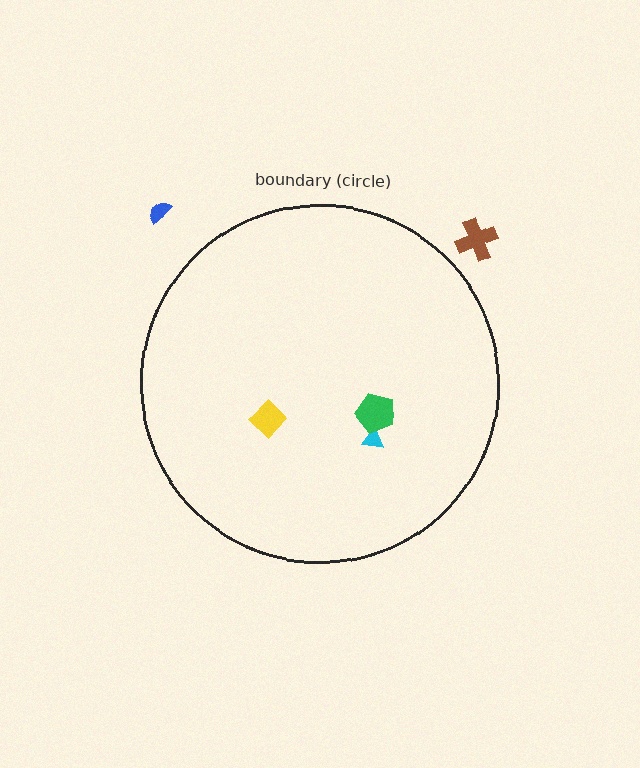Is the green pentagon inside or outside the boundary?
Inside.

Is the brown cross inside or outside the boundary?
Outside.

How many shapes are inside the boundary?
3 inside, 2 outside.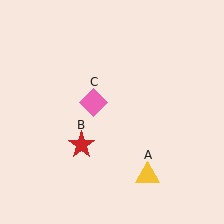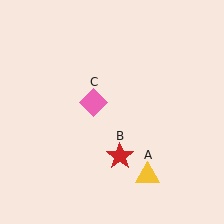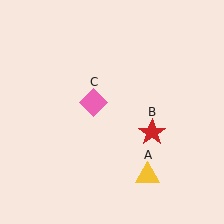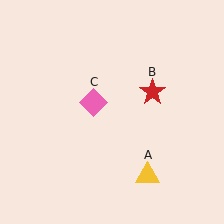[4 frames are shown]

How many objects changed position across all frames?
1 object changed position: red star (object B).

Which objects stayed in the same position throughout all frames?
Yellow triangle (object A) and pink diamond (object C) remained stationary.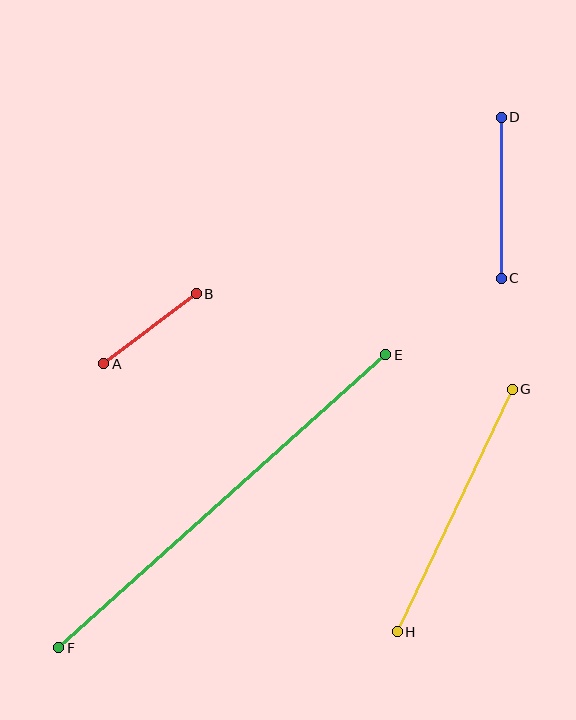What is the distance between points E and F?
The distance is approximately 439 pixels.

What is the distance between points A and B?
The distance is approximately 116 pixels.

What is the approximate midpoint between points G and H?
The midpoint is at approximately (455, 511) pixels.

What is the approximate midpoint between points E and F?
The midpoint is at approximately (222, 501) pixels.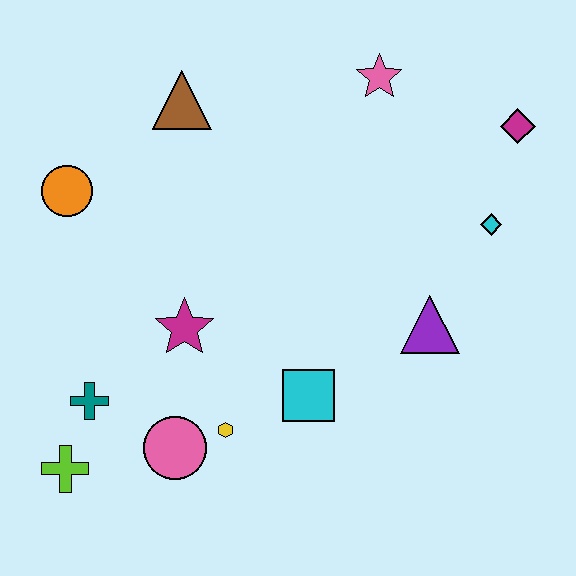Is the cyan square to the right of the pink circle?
Yes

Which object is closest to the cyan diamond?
The magenta diamond is closest to the cyan diamond.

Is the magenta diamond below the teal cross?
No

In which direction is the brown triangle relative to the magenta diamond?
The brown triangle is to the left of the magenta diamond.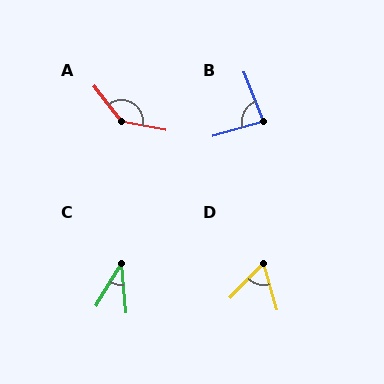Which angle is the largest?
A, at approximately 138 degrees.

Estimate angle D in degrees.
Approximately 61 degrees.